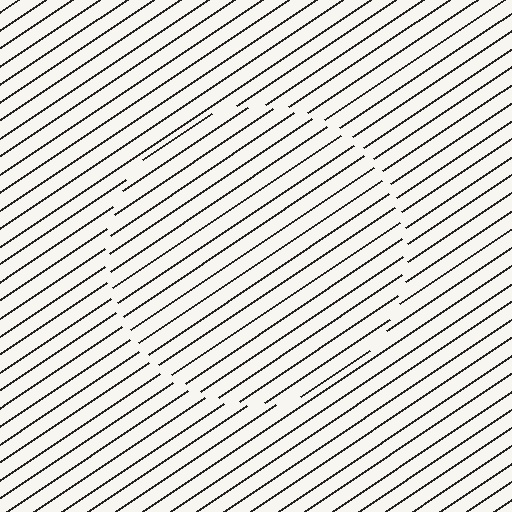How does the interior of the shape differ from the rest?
The interior of the shape contains the same grating, shifted by half a period — the contour is defined by the phase discontinuity where line-ends from the inner and outer gratings abut.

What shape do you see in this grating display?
An illusory circle. The interior of the shape contains the same grating, shifted by half a period — the contour is defined by the phase discontinuity where line-ends from the inner and outer gratings abut.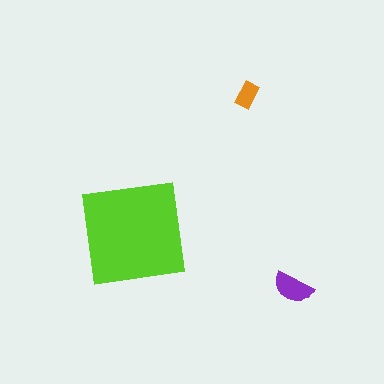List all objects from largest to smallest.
The lime square, the purple semicircle, the orange rectangle.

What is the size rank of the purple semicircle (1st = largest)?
2nd.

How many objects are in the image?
There are 3 objects in the image.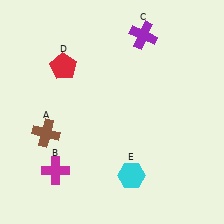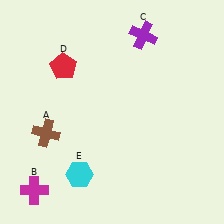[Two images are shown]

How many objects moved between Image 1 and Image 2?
2 objects moved between the two images.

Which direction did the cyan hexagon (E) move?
The cyan hexagon (E) moved left.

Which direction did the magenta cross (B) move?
The magenta cross (B) moved left.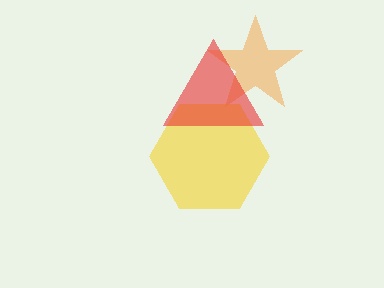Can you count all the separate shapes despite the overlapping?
Yes, there are 3 separate shapes.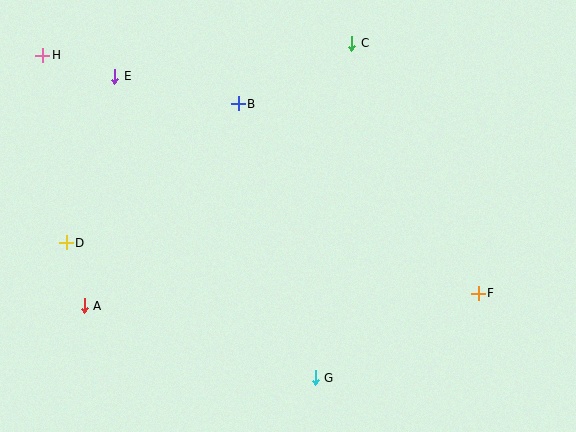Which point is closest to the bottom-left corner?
Point A is closest to the bottom-left corner.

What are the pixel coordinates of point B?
Point B is at (238, 104).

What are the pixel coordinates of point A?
Point A is at (84, 306).